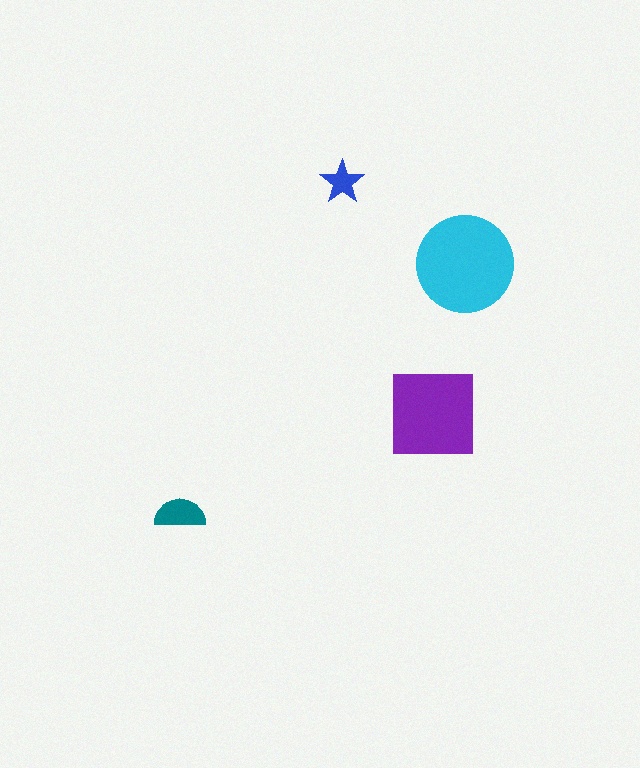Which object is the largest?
The cyan circle.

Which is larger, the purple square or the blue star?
The purple square.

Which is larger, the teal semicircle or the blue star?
The teal semicircle.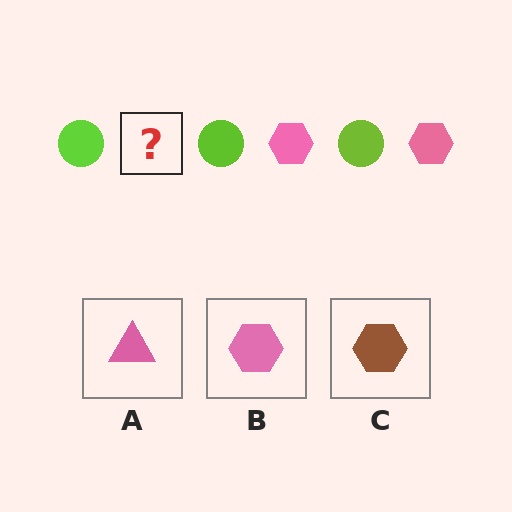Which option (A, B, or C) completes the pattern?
B.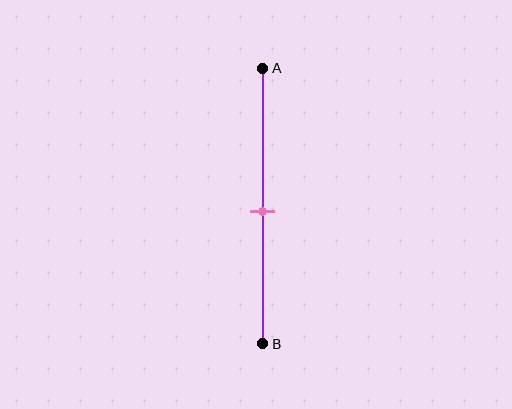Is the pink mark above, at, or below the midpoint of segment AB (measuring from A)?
The pink mark is approximately at the midpoint of segment AB.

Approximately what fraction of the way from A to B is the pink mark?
The pink mark is approximately 50% of the way from A to B.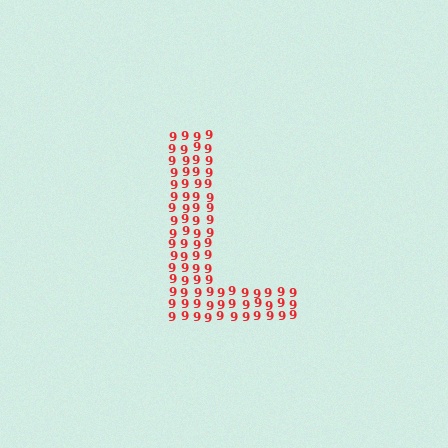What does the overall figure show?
The overall figure shows the letter L.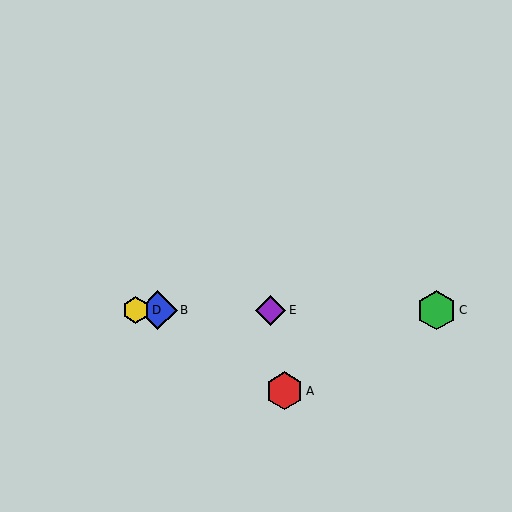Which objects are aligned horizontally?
Objects B, C, D, E are aligned horizontally.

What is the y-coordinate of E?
Object E is at y≈310.